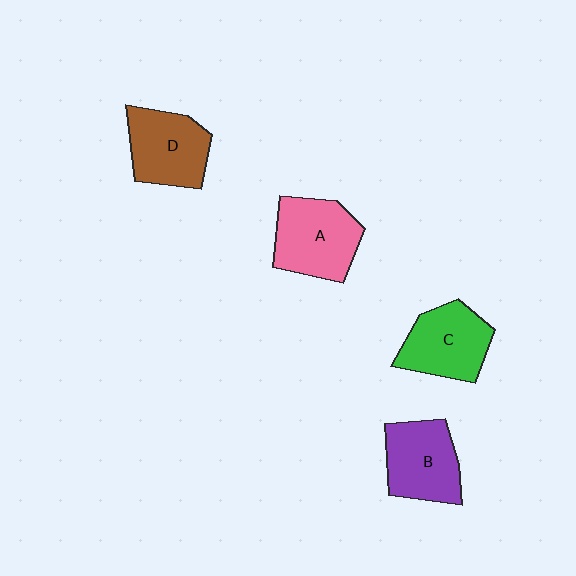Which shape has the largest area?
Shape A (pink).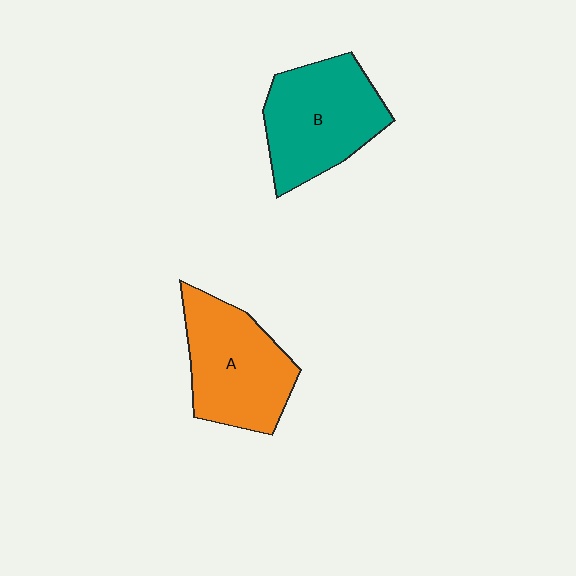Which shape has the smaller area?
Shape A (orange).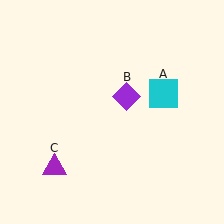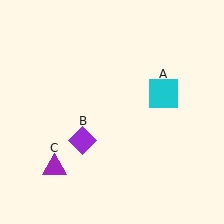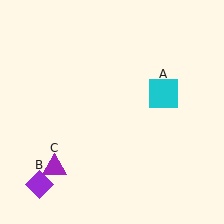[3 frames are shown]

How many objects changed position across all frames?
1 object changed position: purple diamond (object B).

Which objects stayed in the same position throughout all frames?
Cyan square (object A) and purple triangle (object C) remained stationary.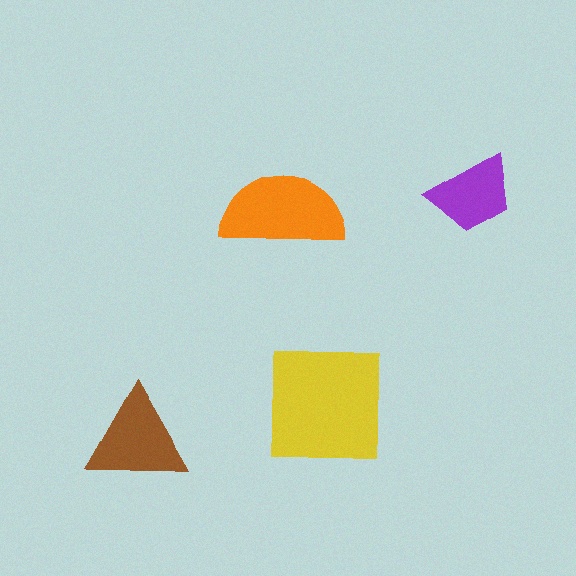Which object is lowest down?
The brown triangle is bottommost.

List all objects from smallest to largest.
The purple trapezoid, the brown triangle, the orange semicircle, the yellow square.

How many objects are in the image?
There are 4 objects in the image.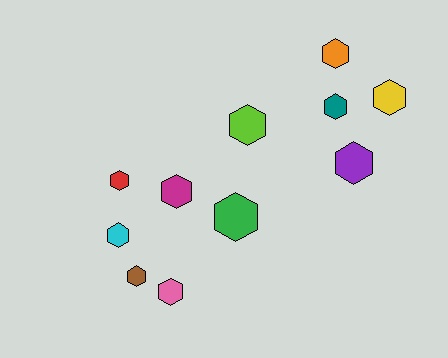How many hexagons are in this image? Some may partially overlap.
There are 11 hexagons.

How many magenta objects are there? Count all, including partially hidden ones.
There is 1 magenta object.